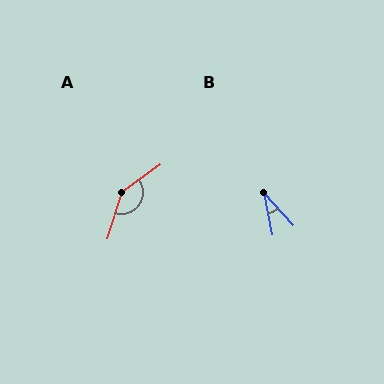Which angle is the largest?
A, at approximately 143 degrees.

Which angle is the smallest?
B, at approximately 32 degrees.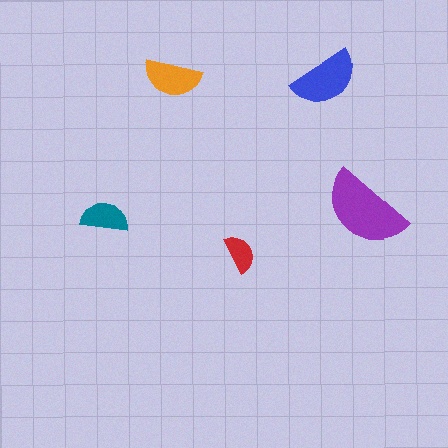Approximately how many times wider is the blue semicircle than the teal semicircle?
About 1.5 times wider.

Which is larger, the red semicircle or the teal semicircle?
The teal one.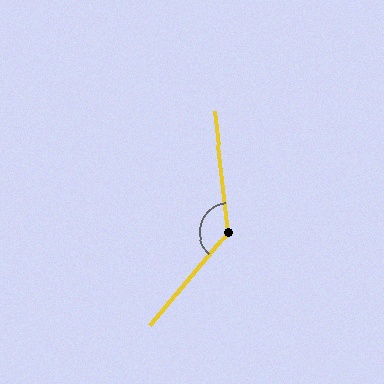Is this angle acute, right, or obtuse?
It is obtuse.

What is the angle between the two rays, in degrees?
Approximately 134 degrees.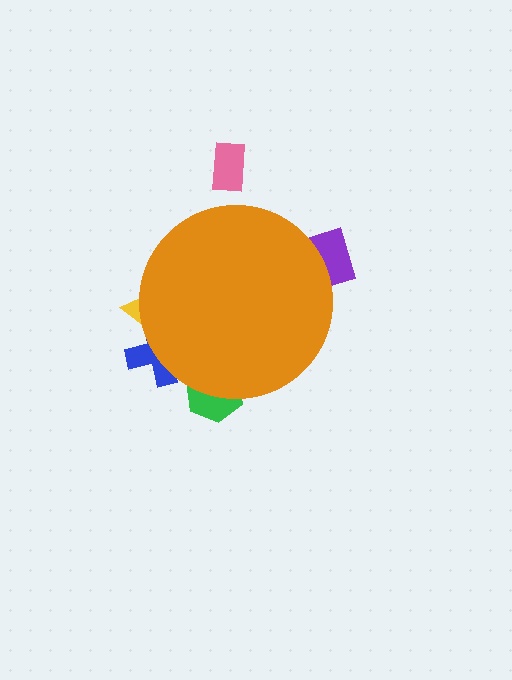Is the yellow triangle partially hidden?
Yes, the yellow triangle is partially hidden behind the orange circle.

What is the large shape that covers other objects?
An orange circle.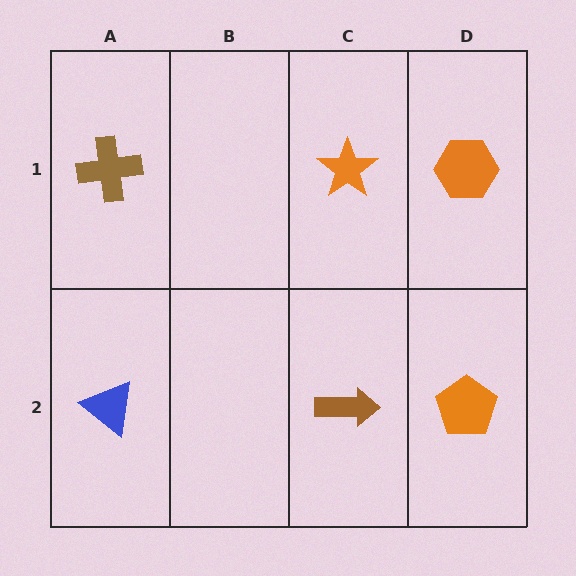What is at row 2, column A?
A blue triangle.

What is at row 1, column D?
An orange hexagon.